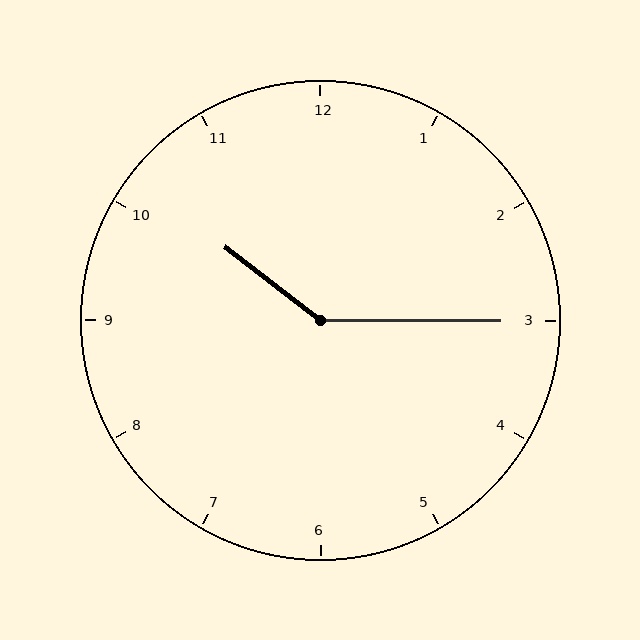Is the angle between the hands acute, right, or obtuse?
It is obtuse.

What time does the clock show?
10:15.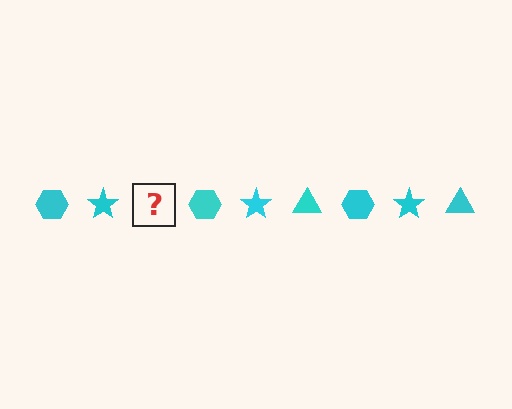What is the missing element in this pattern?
The missing element is a cyan triangle.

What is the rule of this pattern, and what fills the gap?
The rule is that the pattern cycles through hexagon, star, triangle shapes in cyan. The gap should be filled with a cyan triangle.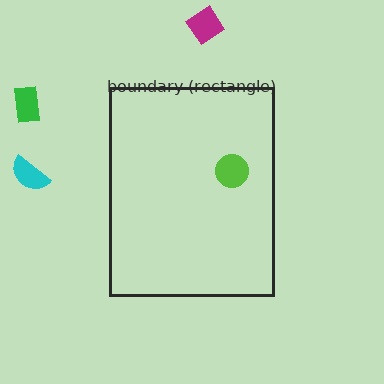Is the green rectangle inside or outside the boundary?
Outside.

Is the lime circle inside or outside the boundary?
Inside.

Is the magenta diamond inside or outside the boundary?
Outside.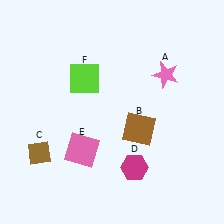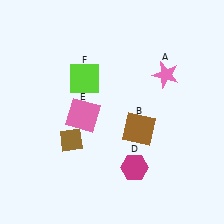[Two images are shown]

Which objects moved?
The objects that moved are: the brown diamond (C), the pink square (E).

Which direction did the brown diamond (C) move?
The brown diamond (C) moved right.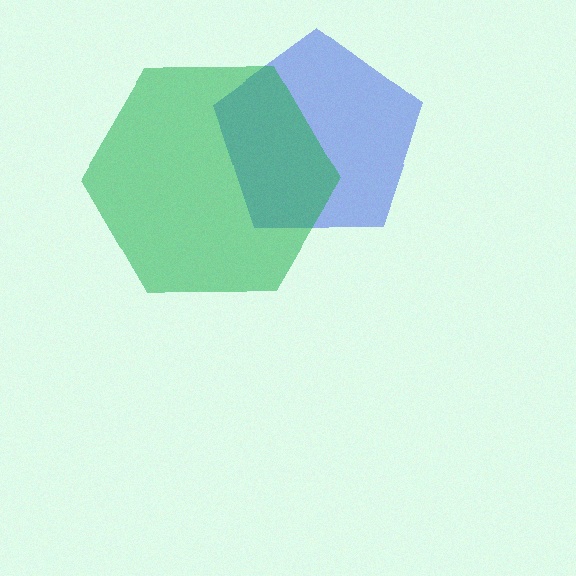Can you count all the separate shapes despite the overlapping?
Yes, there are 2 separate shapes.